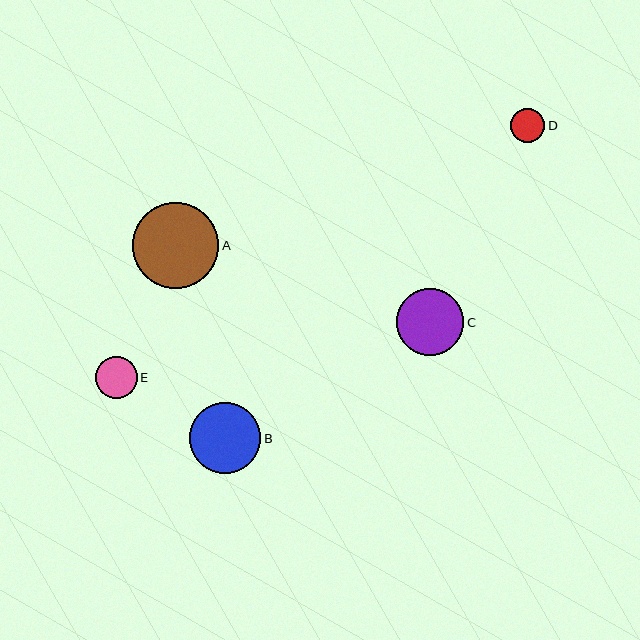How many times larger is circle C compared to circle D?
Circle C is approximately 2.0 times the size of circle D.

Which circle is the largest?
Circle A is the largest with a size of approximately 86 pixels.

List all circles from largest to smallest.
From largest to smallest: A, B, C, E, D.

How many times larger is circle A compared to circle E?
Circle A is approximately 2.0 times the size of circle E.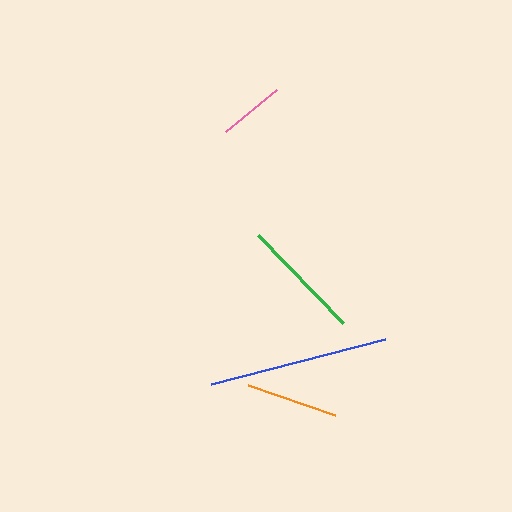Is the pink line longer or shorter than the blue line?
The blue line is longer than the pink line.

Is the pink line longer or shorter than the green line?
The green line is longer than the pink line.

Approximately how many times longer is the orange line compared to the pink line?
The orange line is approximately 1.4 times the length of the pink line.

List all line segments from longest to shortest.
From longest to shortest: blue, green, orange, pink.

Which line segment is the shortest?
The pink line is the shortest at approximately 66 pixels.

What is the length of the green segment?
The green segment is approximately 123 pixels long.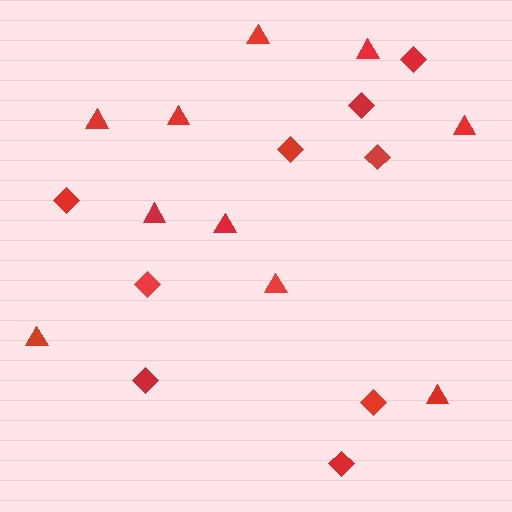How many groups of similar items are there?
There are 2 groups: one group of triangles (10) and one group of diamonds (9).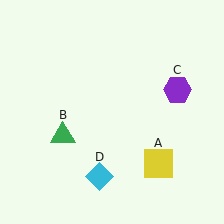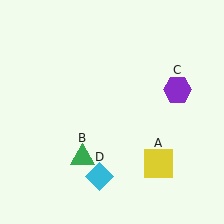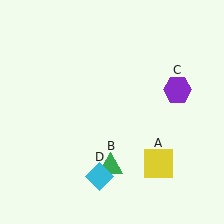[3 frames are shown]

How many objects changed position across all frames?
1 object changed position: green triangle (object B).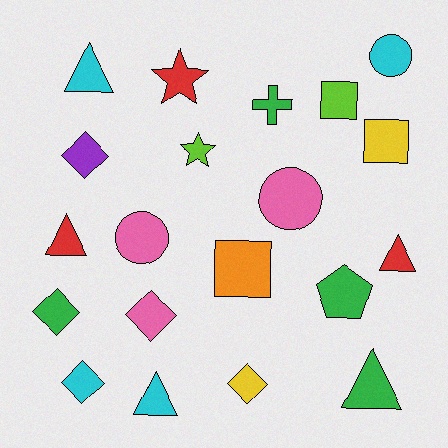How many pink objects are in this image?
There are 3 pink objects.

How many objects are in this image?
There are 20 objects.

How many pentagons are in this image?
There is 1 pentagon.